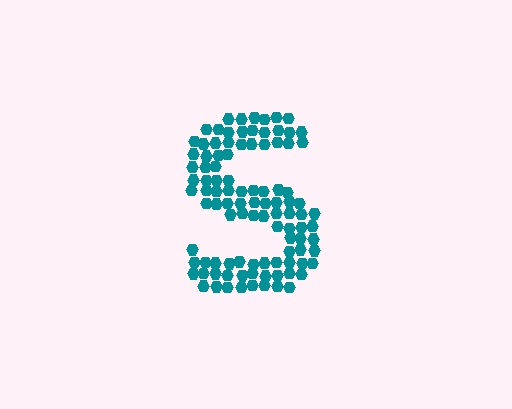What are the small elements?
The small elements are hexagons.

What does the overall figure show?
The overall figure shows the letter S.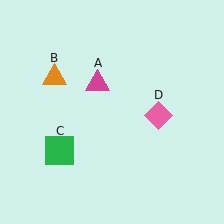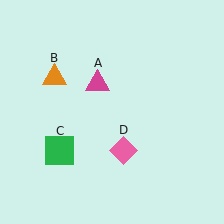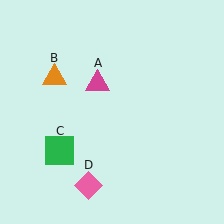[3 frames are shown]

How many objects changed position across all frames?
1 object changed position: pink diamond (object D).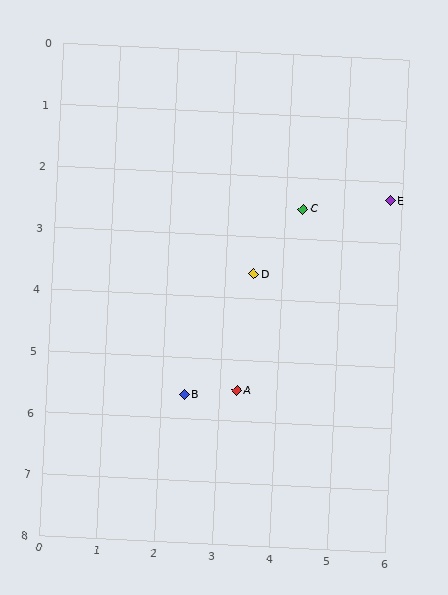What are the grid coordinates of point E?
Point E is at approximately (5.8, 2.3).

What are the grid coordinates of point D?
Point D is at approximately (3.5, 3.6).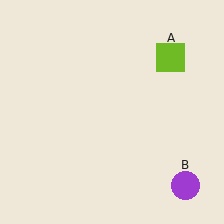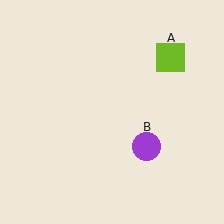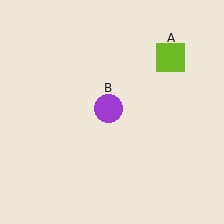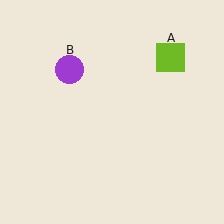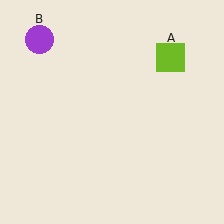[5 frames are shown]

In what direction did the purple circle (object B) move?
The purple circle (object B) moved up and to the left.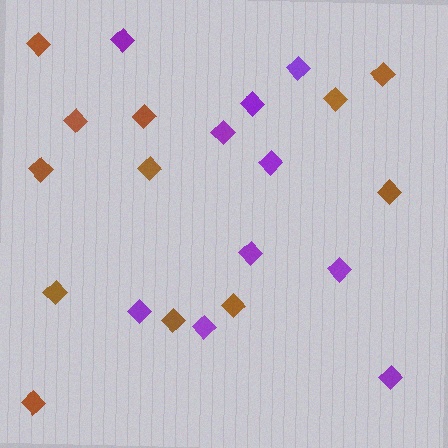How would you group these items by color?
There are 2 groups: one group of brown diamonds (12) and one group of purple diamonds (10).